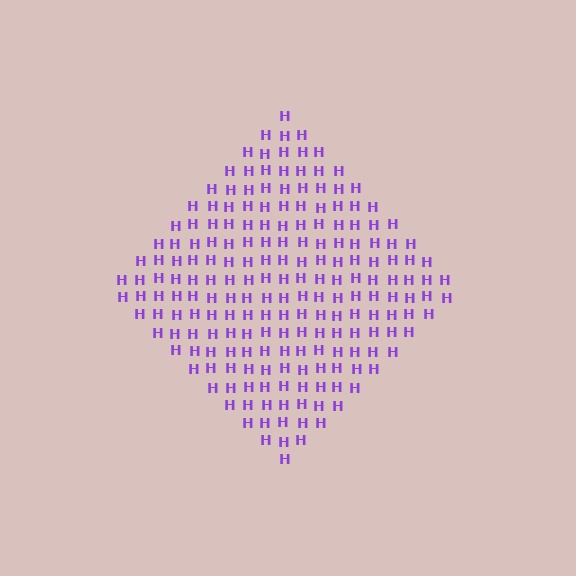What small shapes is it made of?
It is made of small letter H's.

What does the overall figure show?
The overall figure shows a diamond.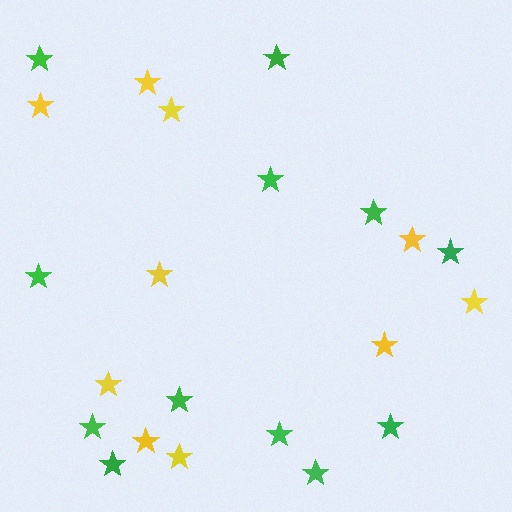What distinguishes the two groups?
There are 2 groups: one group of green stars (12) and one group of yellow stars (10).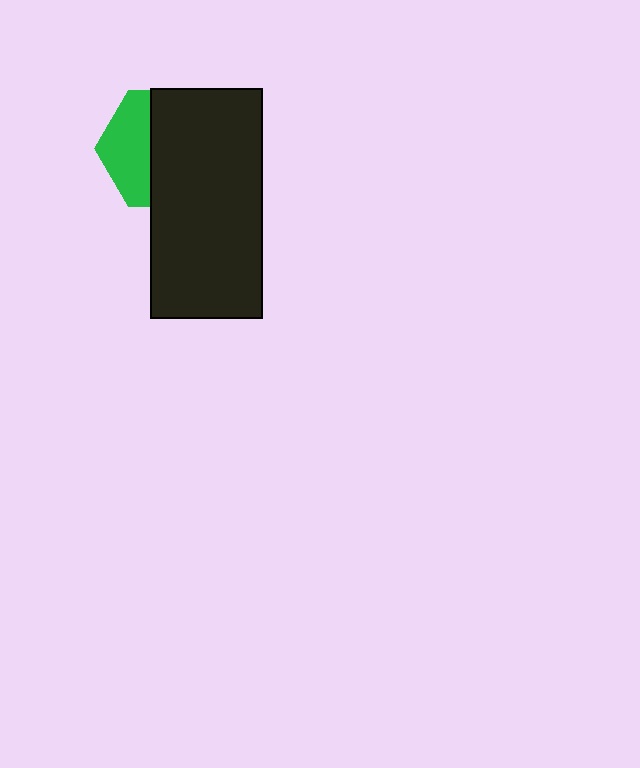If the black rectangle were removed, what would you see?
You would see the complete green hexagon.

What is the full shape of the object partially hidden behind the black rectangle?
The partially hidden object is a green hexagon.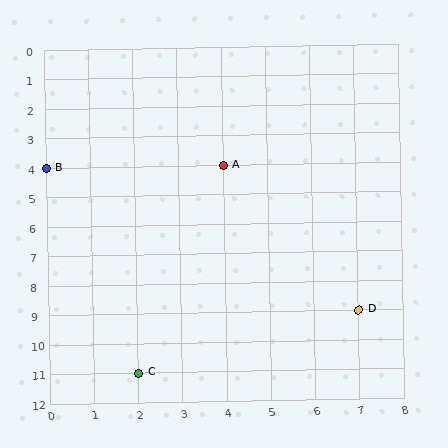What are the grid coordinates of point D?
Point D is at grid coordinates (7, 9).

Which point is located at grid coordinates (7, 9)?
Point D is at (7, 9).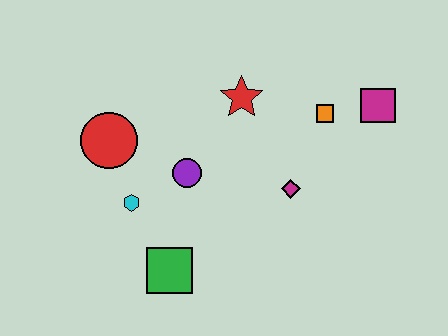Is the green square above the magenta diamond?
No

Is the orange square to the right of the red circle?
Yes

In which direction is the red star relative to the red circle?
The red star is to the right of the red circle.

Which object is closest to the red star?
The orange square is closest to the red star.